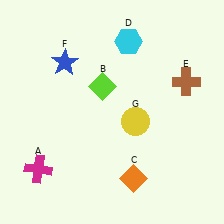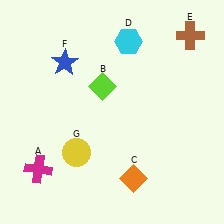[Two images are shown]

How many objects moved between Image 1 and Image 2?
2 objects moved between the two images.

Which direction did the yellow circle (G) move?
The yellow circle (G) moved left.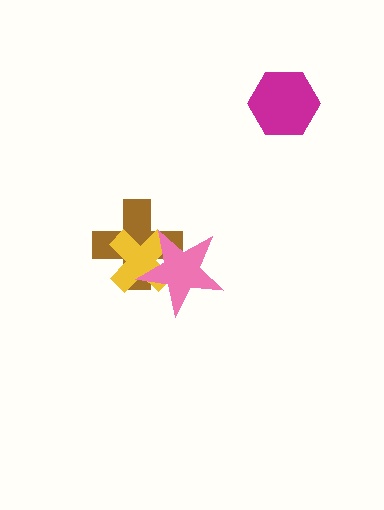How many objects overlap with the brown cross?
2 objects overlap with the brown cross.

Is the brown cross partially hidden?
Yes, it is partially covered by another shape.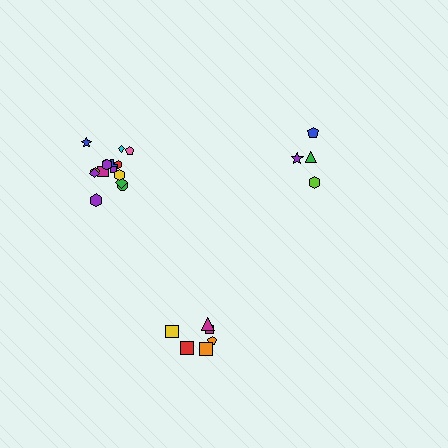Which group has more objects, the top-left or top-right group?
The top-left group.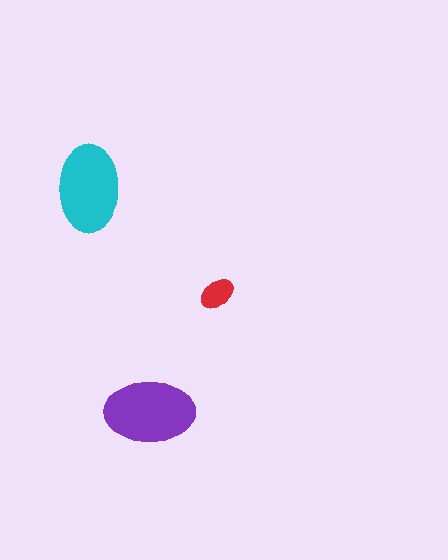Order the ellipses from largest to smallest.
the purple one, the cyan one, the red one.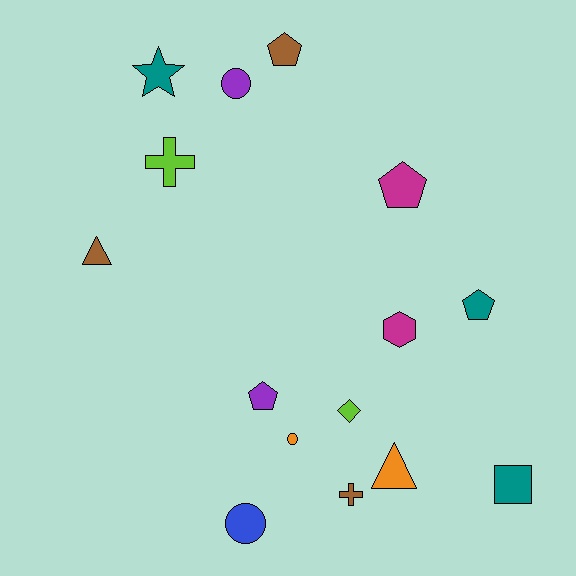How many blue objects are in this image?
There is 1 blue object.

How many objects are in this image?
There are 15 objects.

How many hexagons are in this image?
There is 1 hexagon.